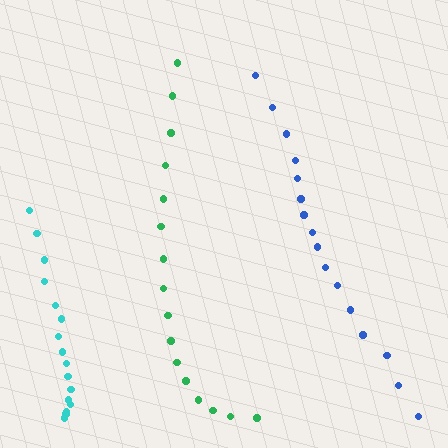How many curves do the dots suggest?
There are 3 distinct paths.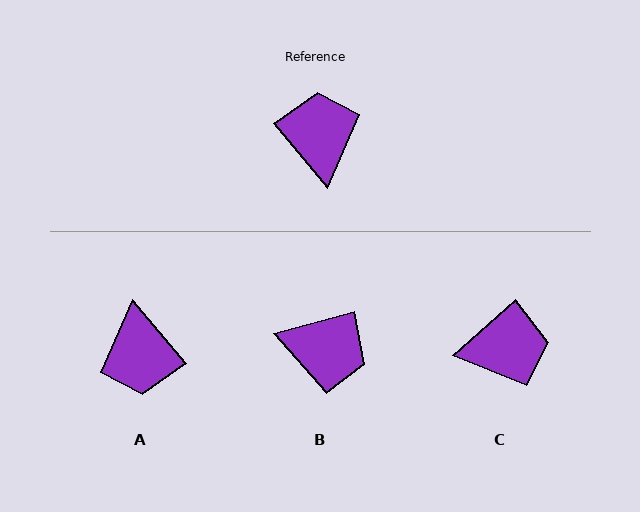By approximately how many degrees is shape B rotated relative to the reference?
Approximately 115 degrees clockwise.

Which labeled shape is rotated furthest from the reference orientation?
A, about 180 degrees away.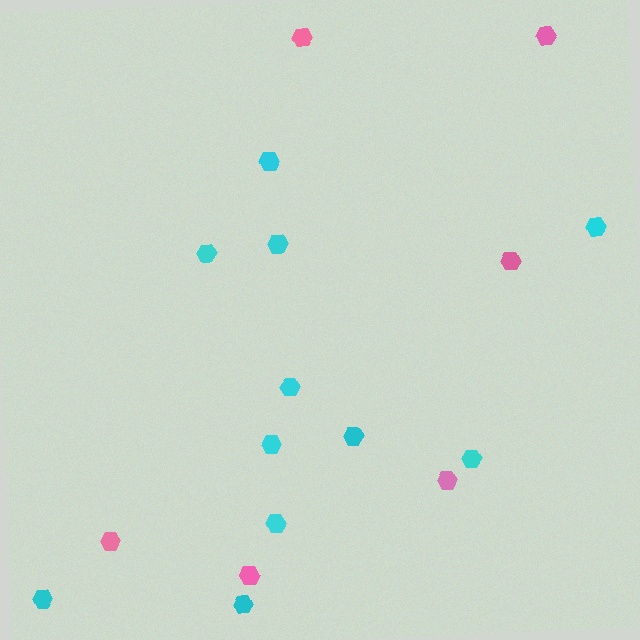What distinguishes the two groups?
There are 2 groups: one group of cyan hexagons (11) and one group of pink hexagons (6).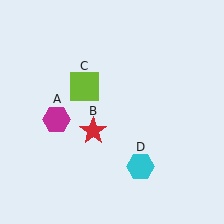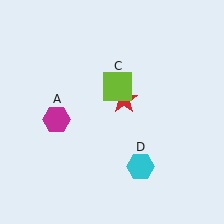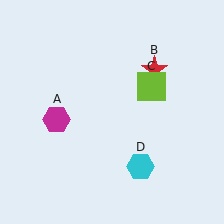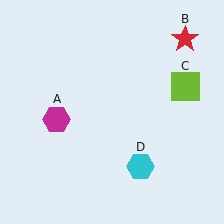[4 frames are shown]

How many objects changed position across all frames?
2 objects changed position: red star (object B), lime square (object C).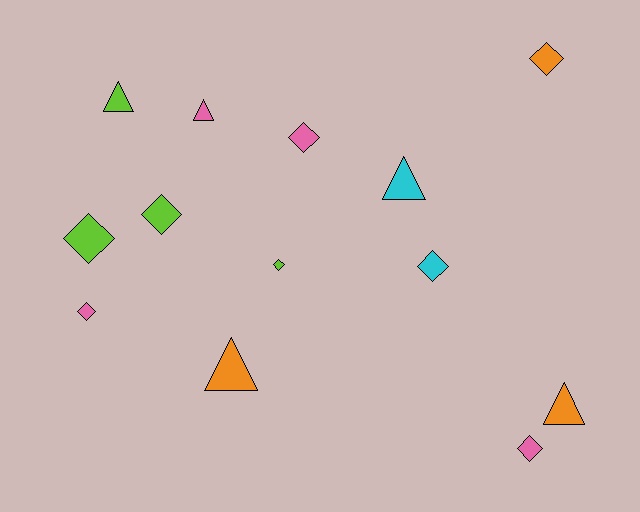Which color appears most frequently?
Pink, with 4 objects.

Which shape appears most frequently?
Diamond, with 8 objects.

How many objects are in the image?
There are 13 objects.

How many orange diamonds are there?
There is 1 orange diamond.